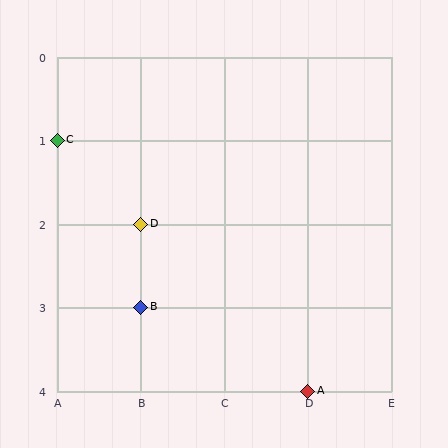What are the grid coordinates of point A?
Point A is at grid coordinates (D, 4).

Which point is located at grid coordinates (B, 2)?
Point D is at (B, 2).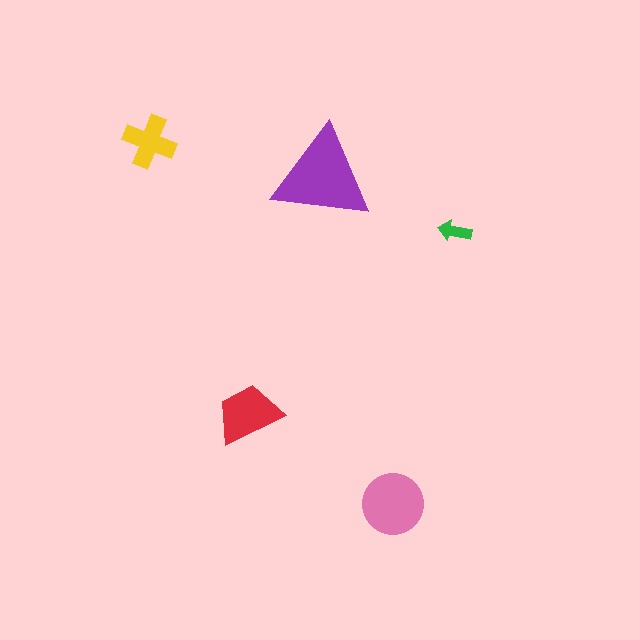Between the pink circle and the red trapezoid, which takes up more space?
The pink circle.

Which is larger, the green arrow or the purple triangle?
The purple triangle.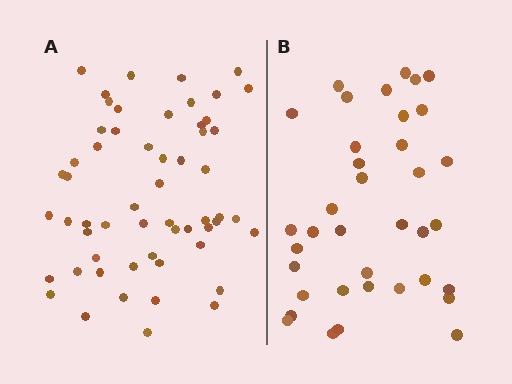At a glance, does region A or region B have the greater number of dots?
Region A (the left region) has more dots.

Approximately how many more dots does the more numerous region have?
Region A has approximately 20 more dots than region B.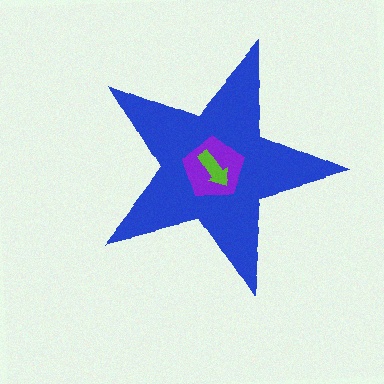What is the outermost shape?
The blue star.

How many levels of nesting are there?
3.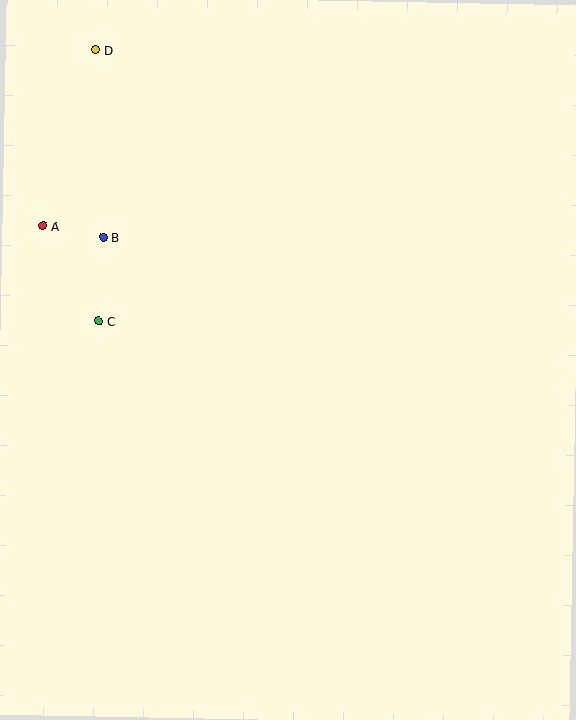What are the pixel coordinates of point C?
Point C is at (98, 321).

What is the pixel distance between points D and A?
The distance between D and A is 184 pixels.